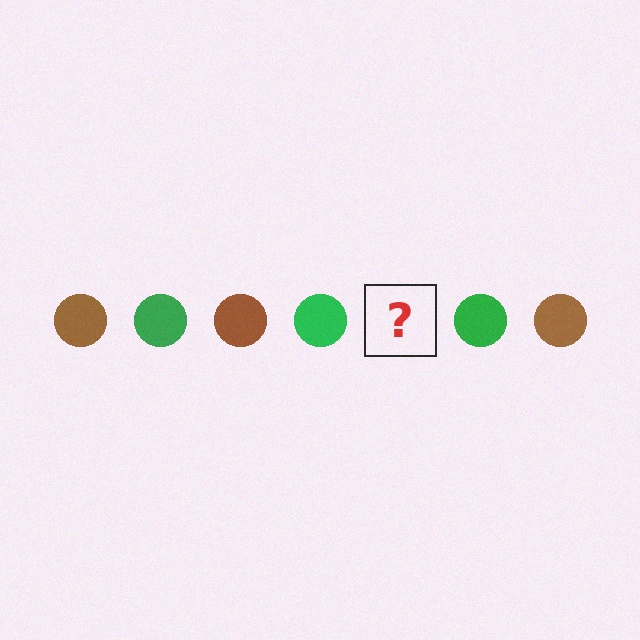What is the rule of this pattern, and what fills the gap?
The rule is that the pattern cycles through brown, green circles. The gap should be filled with a brown circle.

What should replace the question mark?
The question mark should be replaced with a brown circle.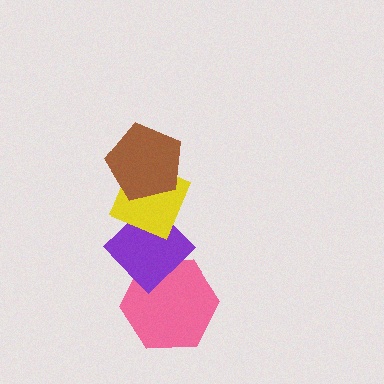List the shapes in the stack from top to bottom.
From top to bottom: the brown pentagon, the yellow diamond, the purple diamond, the pink hexagon.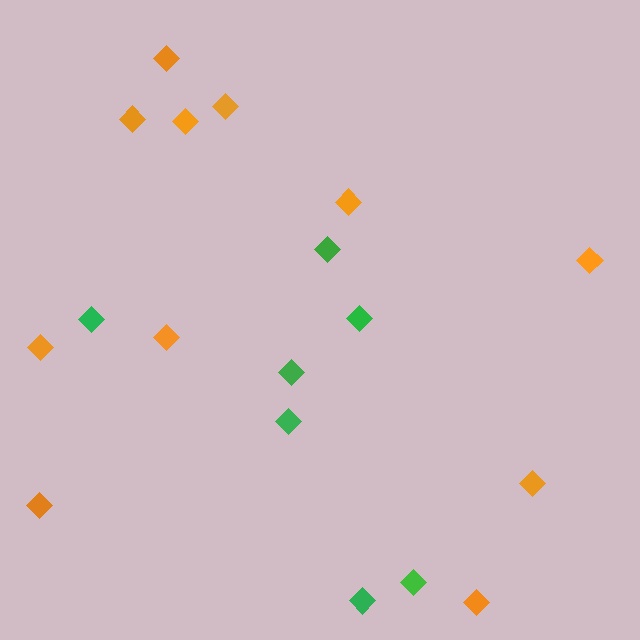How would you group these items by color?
There are 2 groups: one group of orange diamonds (11) and one group of green diamonds (7).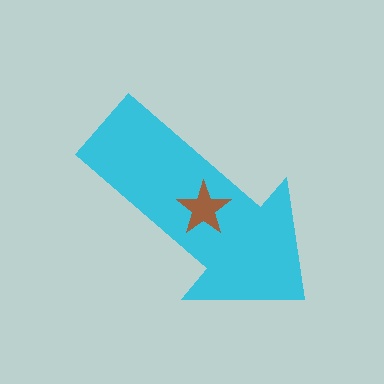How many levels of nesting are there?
2.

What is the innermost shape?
The brown star.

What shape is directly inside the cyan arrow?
The brown star.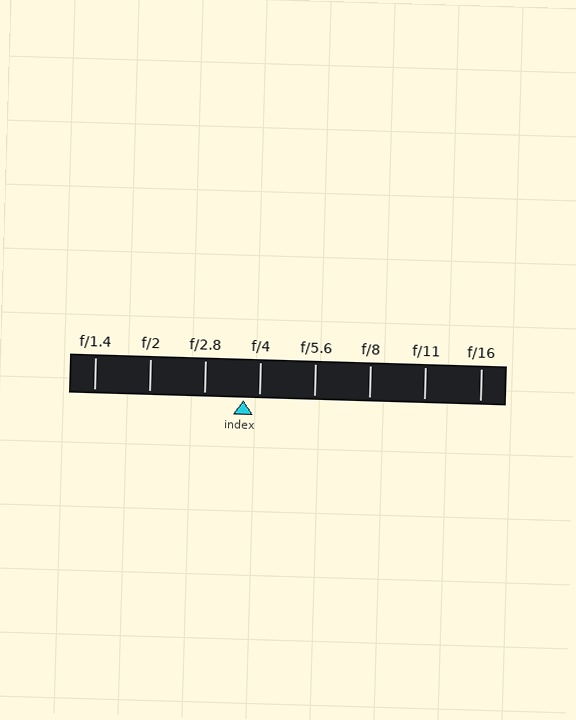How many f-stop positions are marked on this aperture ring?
There are 8 f-stop positions marked.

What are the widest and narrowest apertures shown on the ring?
The widest aperture shown is f/1.4 and the narrowest is f/16.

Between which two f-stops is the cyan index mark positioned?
The index mark is between f/2.8 and f/4.